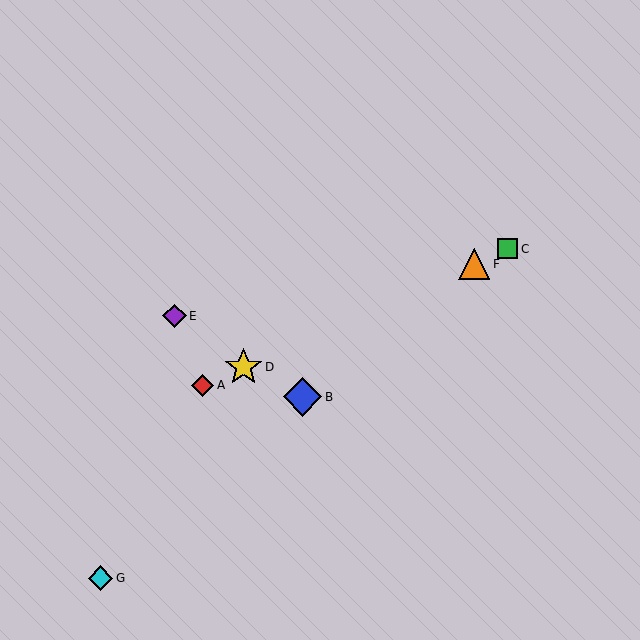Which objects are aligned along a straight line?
Objects A, C, D, F are aligned along a straight line.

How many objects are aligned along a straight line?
4 objects (A, C, D, F) are aligned along a straight line.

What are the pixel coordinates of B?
Object B is at (302, 397).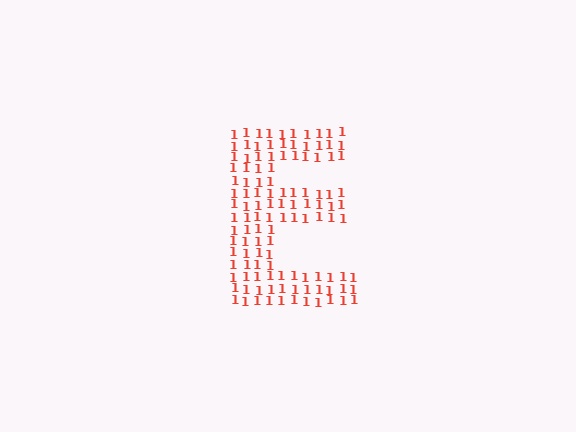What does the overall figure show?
The overall figure shows the letter E.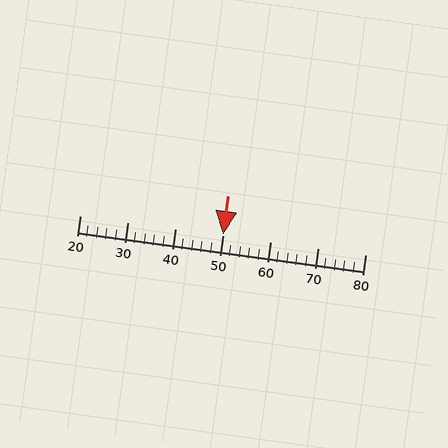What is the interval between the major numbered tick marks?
The major tick marks are spaced 10 units apart.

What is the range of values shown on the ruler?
The ruler shows values from 20 to 80.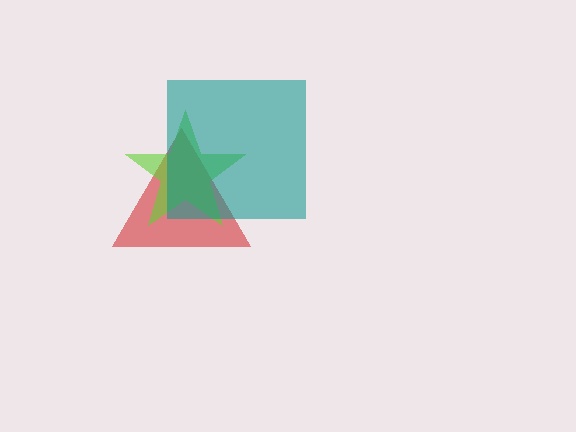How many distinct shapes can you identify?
There are 3 distinct shapes: a red triangle, a lime star, a teal square.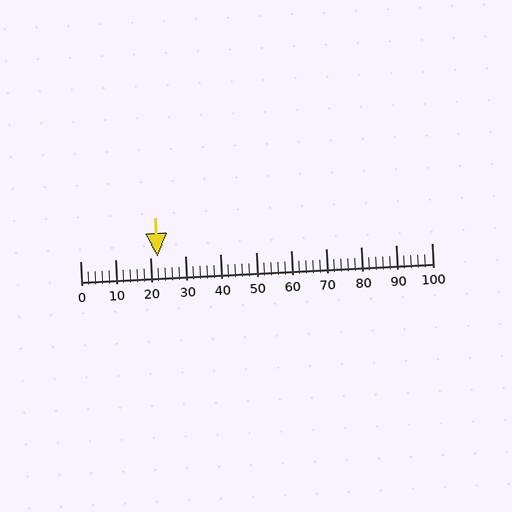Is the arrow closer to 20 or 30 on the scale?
The arrow is closer to 20.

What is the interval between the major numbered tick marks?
The major tick marks are spaced 10 units apart.